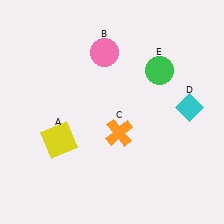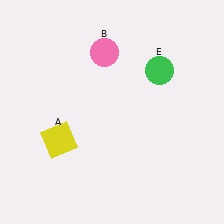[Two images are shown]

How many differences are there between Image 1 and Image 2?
There are 2 differences between the two images.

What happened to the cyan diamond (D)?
The cyan diamond (D) was removed in Image 2. It was in the top-right area of Image 1.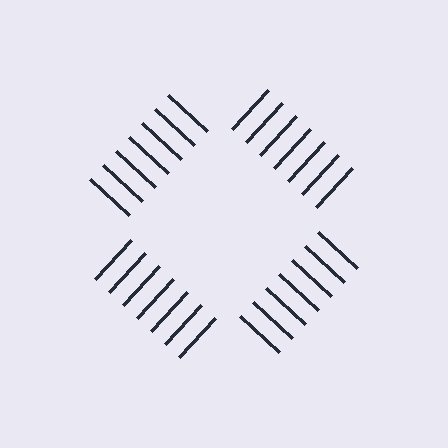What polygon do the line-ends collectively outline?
An illusory square — the line segments terminate on its edges but no continuous stroke is drawn.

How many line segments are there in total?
28 — 7 along each of the 4 edges.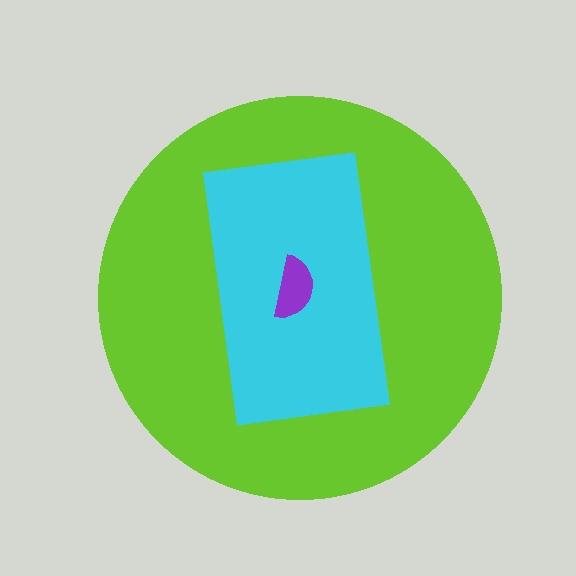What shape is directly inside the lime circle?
The cyan rectangle.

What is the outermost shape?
The lime circle.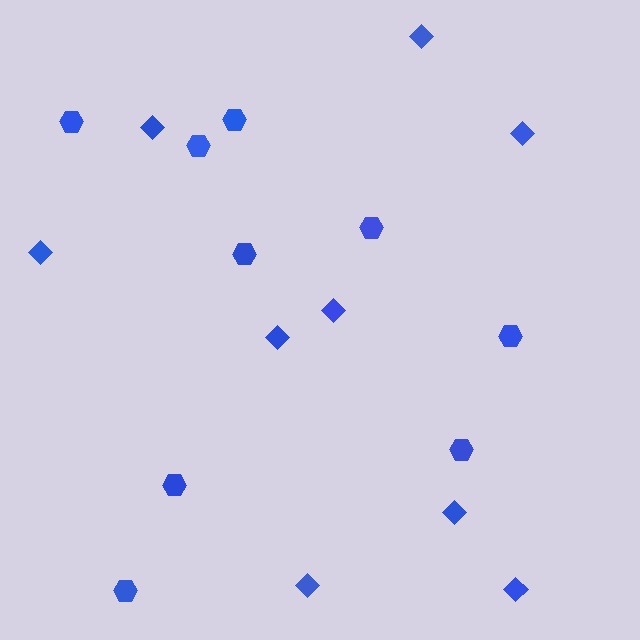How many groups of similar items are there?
There are 2 groups: one group of hexagons (9) and one group of diamonds (9).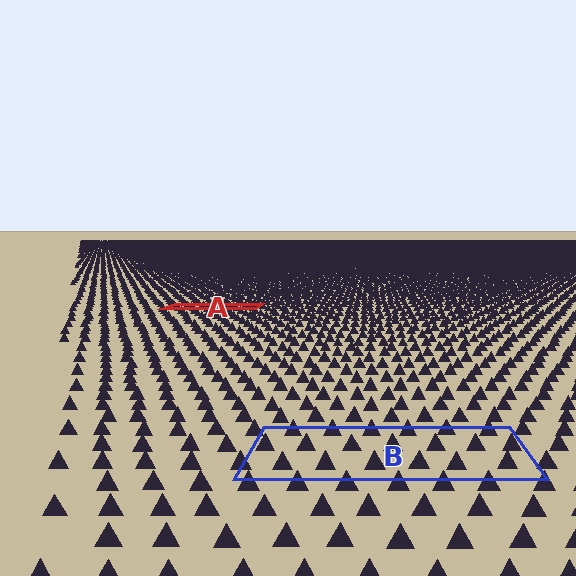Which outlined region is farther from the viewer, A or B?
Region A is farther from the viewer — the texture elements inside it appear smaller and more densely packed.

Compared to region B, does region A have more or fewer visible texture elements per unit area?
Region A has more texture elements per unit area — they are packed more densely because it is farther away.